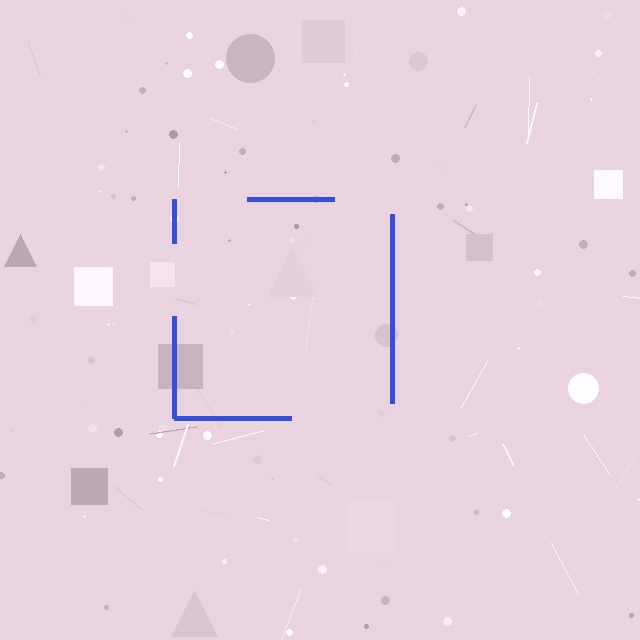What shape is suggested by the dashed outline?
The dashed outline suggests a square.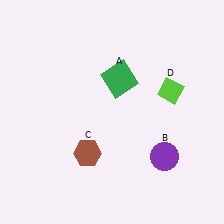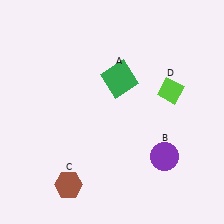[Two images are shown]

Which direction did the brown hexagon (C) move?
The brown hexagon (C) moved down.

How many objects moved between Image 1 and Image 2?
1 object moved between the two images.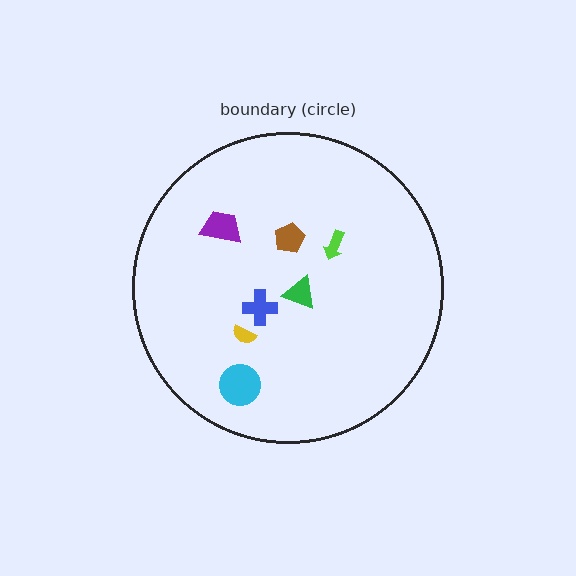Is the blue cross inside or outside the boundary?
Inside.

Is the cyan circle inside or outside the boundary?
Inside.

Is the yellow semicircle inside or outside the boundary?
Inside.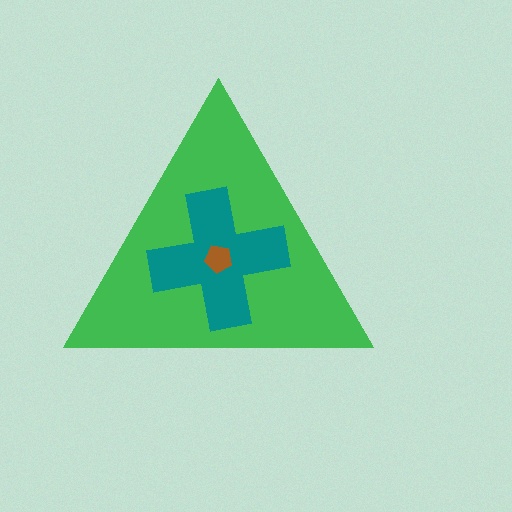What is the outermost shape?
The green triangle.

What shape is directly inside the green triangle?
The teal cross.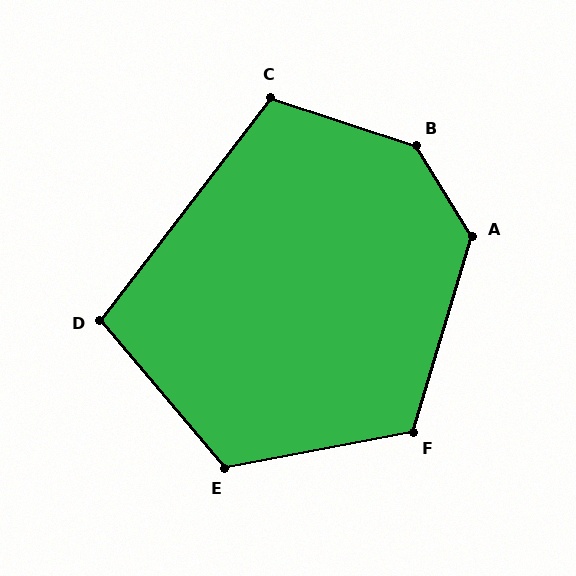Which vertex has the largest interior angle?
B, at approximately 140 degrees.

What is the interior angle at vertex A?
Approximately 132 degrees (obtuse).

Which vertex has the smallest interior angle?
D, at approximately 102 degrees.